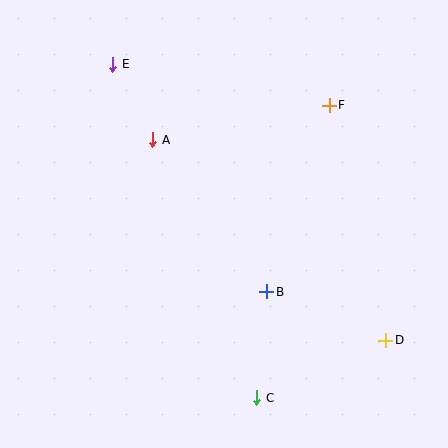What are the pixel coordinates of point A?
Point A is at (153, 140).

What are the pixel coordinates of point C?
Point C is at (257, 398).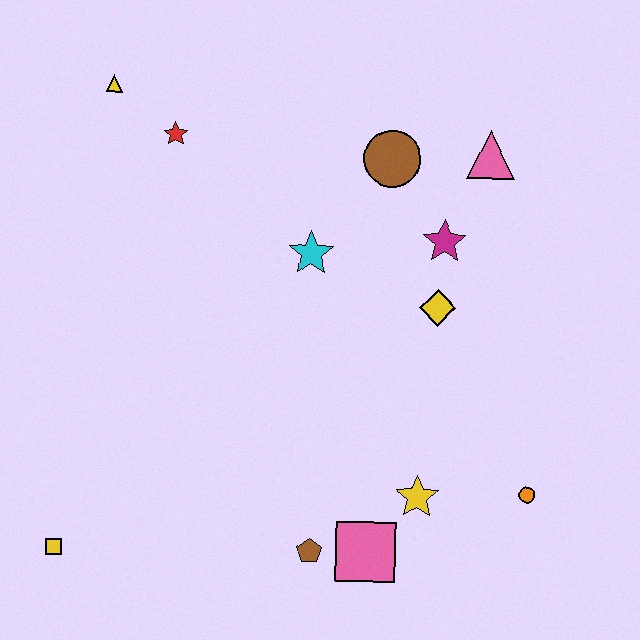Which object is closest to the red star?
The yellow triangle is closest to the red star.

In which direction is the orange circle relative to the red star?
The orange circle is to the right of the red star.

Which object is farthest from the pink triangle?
The yellow square is farthest from the pink triangle.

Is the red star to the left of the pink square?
Yes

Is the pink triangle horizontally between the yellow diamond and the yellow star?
No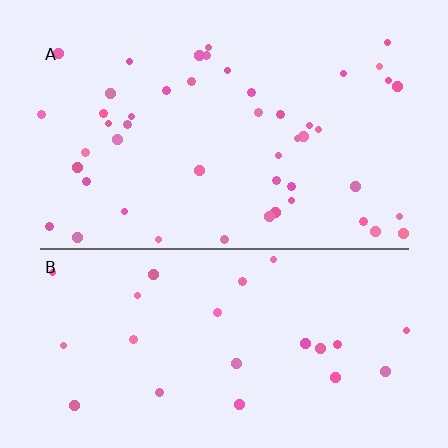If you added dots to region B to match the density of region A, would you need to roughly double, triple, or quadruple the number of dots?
Approximately double.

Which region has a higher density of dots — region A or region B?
A (the top).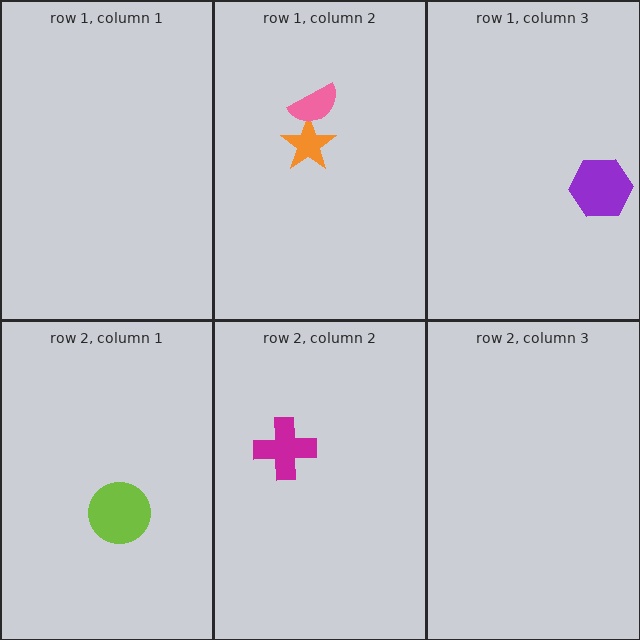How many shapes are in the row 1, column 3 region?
1.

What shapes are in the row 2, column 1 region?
The lime circle.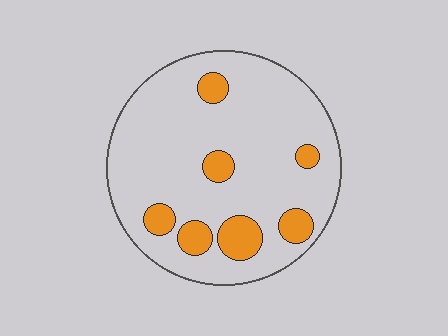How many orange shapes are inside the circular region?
7.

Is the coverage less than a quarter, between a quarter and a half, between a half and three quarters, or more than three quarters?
Less than a quarter.